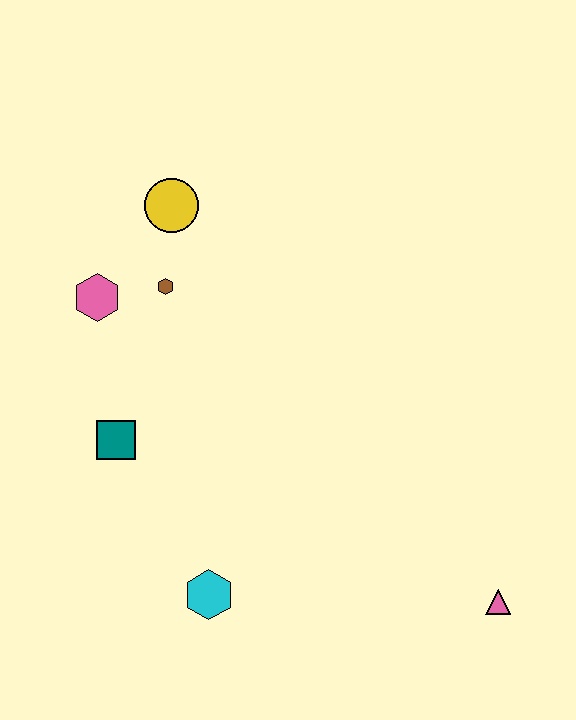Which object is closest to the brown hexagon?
The pink hexagon is closest to the brown hexagon.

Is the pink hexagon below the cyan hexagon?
No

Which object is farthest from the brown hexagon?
The pink triangle is farthest from the brown hexagon.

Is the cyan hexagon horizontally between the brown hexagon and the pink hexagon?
No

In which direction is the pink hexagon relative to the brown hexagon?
The pink hexagon is to the left of the brown hexagon.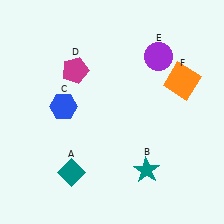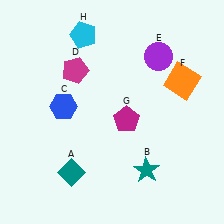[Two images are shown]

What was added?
A magenta pentagon (G), a cyan pentagon (H) were added in Image 2.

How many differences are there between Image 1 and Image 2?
There are 2 differences between the two images.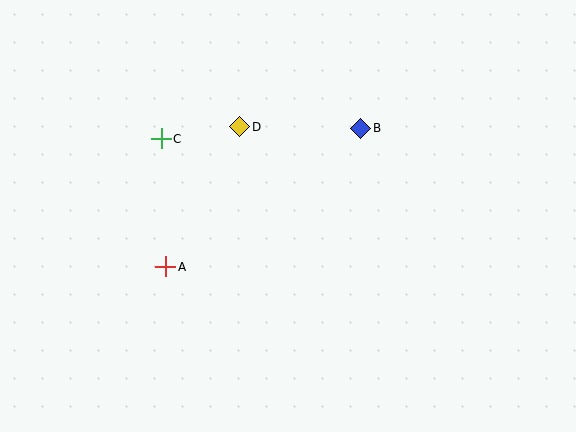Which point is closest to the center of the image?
Point D at (240, 127) is closest to the center.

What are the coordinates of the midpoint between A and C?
The midpoint between A and C is at (163, 203).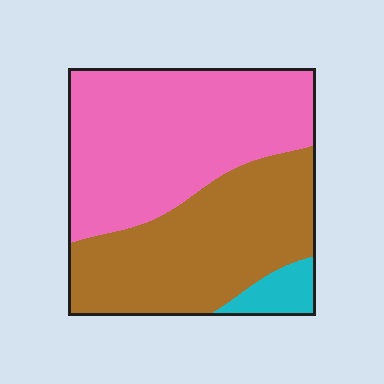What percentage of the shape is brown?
Brown covers around 45% of the shape.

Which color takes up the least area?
Cyan, at roughly 5%.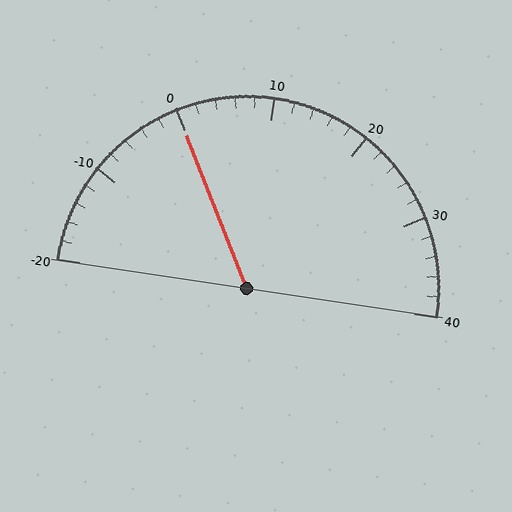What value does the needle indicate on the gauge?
The needle indicates approximately 0.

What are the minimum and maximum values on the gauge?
The gauge ranges from -20 to 40.